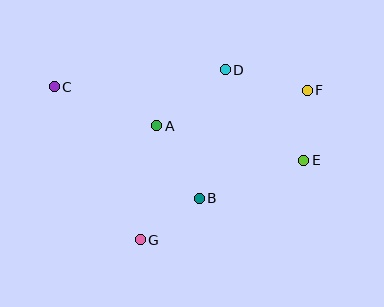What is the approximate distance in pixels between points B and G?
The distance between B and G is approximately 72 pixels.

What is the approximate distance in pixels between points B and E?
The distance between B and E is approximately 111 pixels.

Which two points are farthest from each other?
Points C and E are farthest from each other.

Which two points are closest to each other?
Points E and F are closest to each other.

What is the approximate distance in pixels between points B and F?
The distance between B and F is approximately 153 pixels.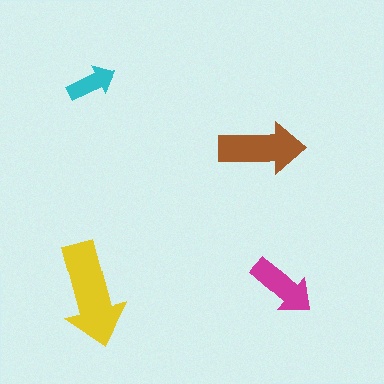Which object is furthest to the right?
The magenta arrow is rightmost.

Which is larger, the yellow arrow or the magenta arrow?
The yellow one.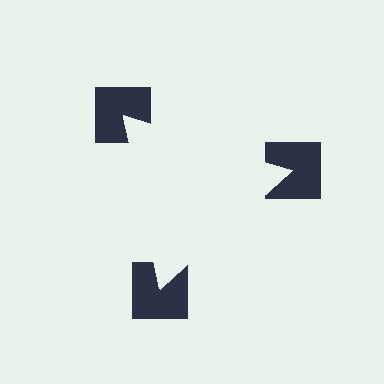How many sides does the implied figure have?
3 sides.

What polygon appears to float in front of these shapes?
An illusory triangle — its edges are inferred from the aligned wedge cuts in the notched squares, not physically drawn.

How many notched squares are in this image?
There are 3 — one at each vertex of the illusory triangle.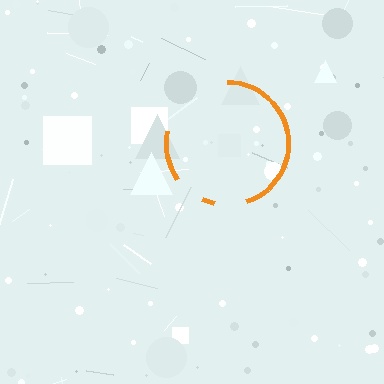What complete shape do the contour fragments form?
The contour fragments form a circle.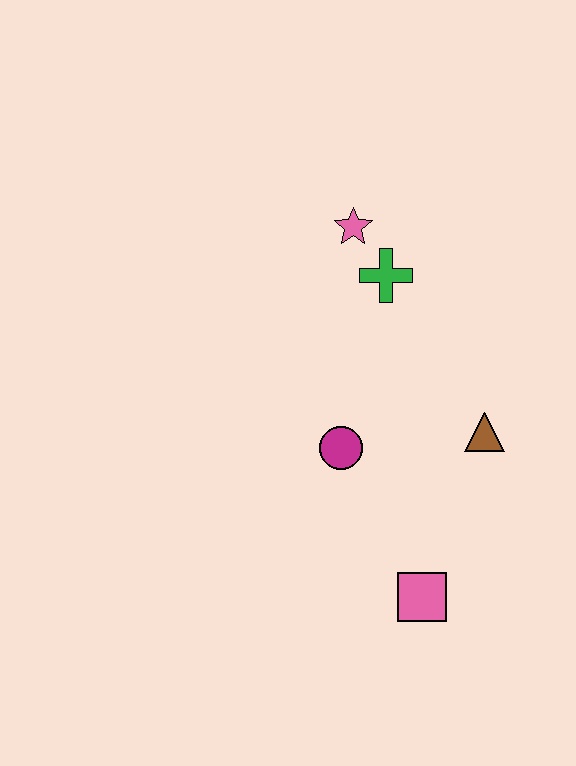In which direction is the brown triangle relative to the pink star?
The brown triangle is below the pink star.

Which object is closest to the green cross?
The pink star is closest to the green cross.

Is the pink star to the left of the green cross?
Yes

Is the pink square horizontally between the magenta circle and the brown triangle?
Yes